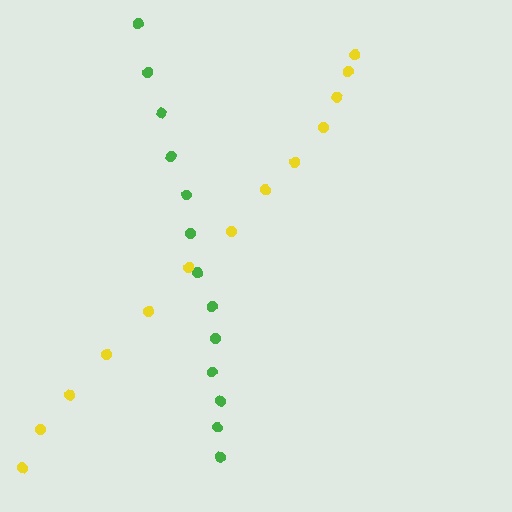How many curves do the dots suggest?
There are 2 distinct paths.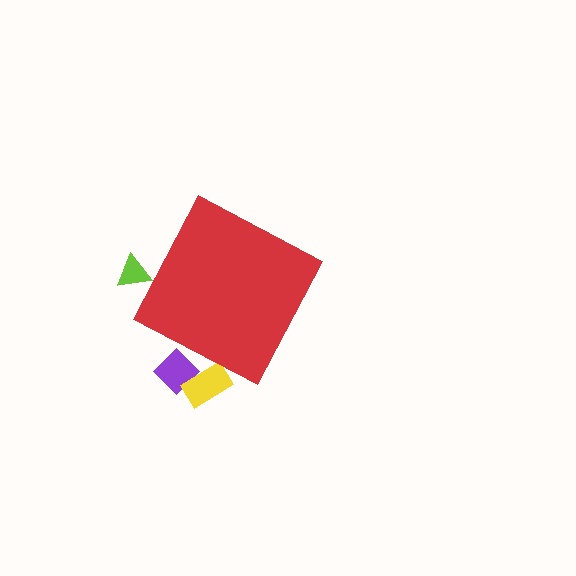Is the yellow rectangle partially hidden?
Yes, the yellow rectangle is partially hidden behind the red diamond.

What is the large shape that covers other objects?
A red diamond.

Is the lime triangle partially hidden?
Yes, the lime triangle is partially hidden behind the red diamond.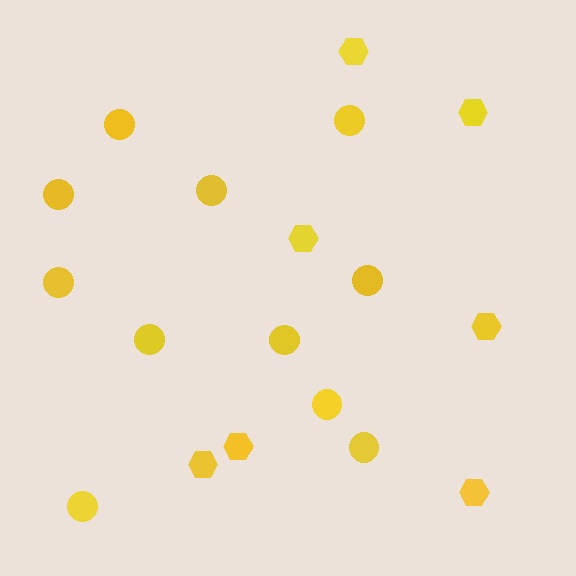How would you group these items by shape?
There are 2 groups: one group of circles (11) and one group of hexagons (7).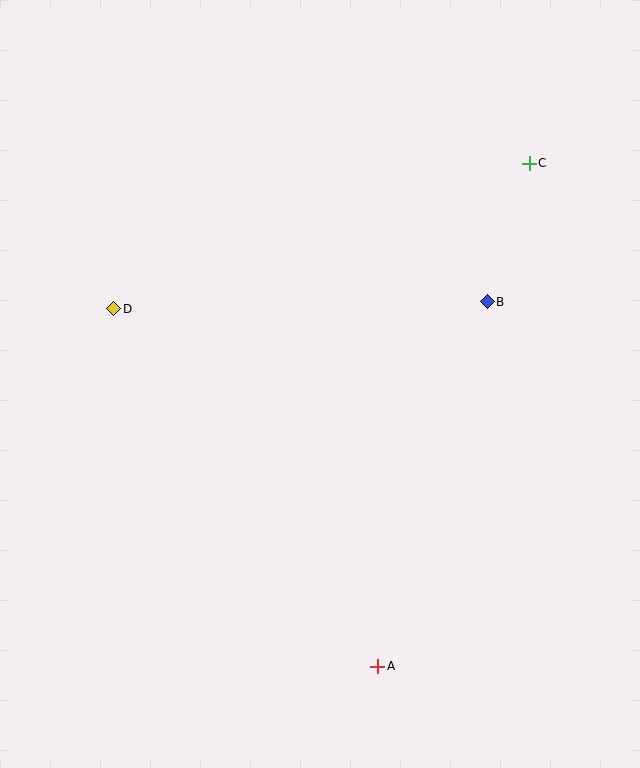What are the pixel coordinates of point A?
Point A is at (378, 666).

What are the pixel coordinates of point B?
Point B is at (487, 302).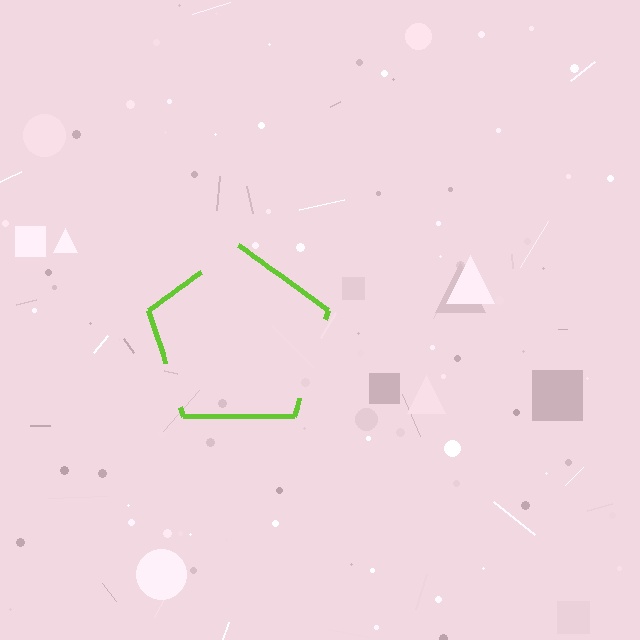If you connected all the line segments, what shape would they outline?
They would outline a pentagon.